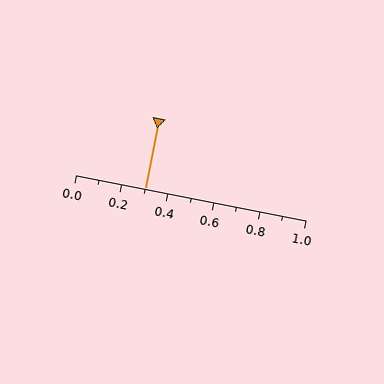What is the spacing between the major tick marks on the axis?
The major ticks are spaced 0.2 apart.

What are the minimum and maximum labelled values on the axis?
The axis runs from 0.0 to 1.0.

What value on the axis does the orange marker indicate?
The marker indicates approximately 0.3.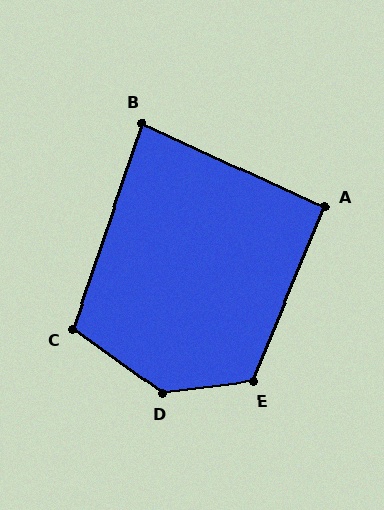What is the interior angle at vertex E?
Approximately 119 degrees (obtuse).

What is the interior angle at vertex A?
Approximately 92 degrees (approximately right).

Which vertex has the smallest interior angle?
B, at approximately 84 degrees.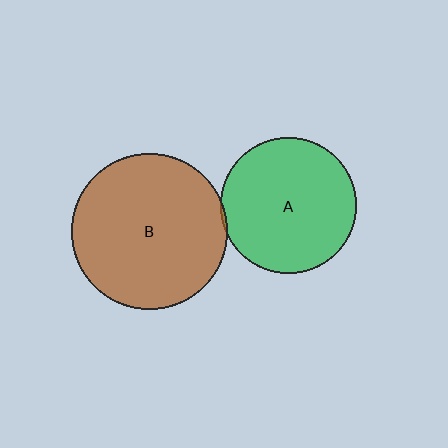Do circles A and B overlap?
Yes.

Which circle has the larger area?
Circle B (brown).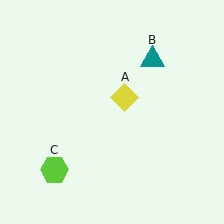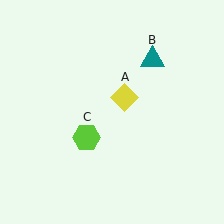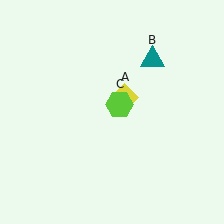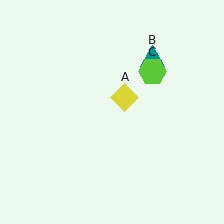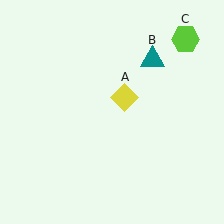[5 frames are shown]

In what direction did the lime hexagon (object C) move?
The lime hexagon (object C) moved up and to the right.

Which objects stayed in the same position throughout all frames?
Yellow diamond (object A) and teal triangle (object B) remained stationary.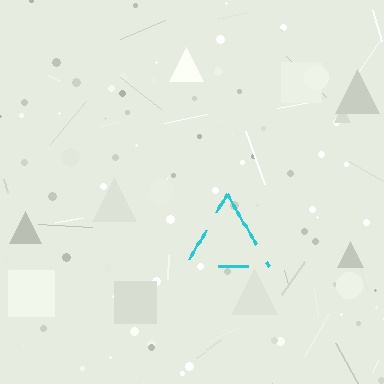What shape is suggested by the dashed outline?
The dashed outline suggests a triangle.